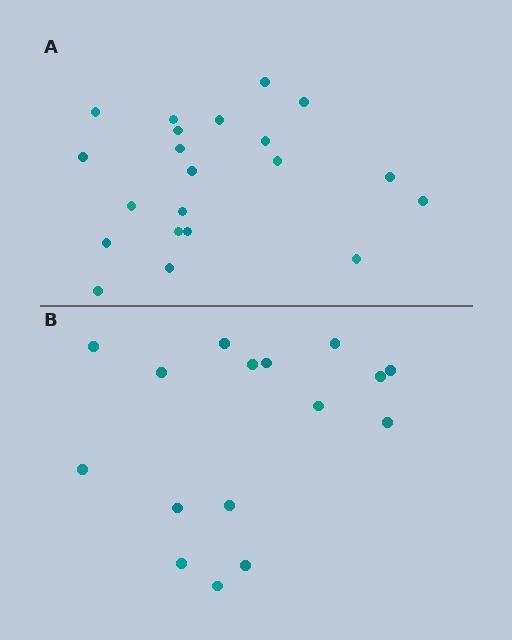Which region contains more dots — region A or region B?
Region A (the top region) has more dots.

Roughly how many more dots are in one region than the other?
Region A has about 5 more dots than region B.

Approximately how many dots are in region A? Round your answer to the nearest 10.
About 20 dots. (The exact count is 21, which rounds to 20.)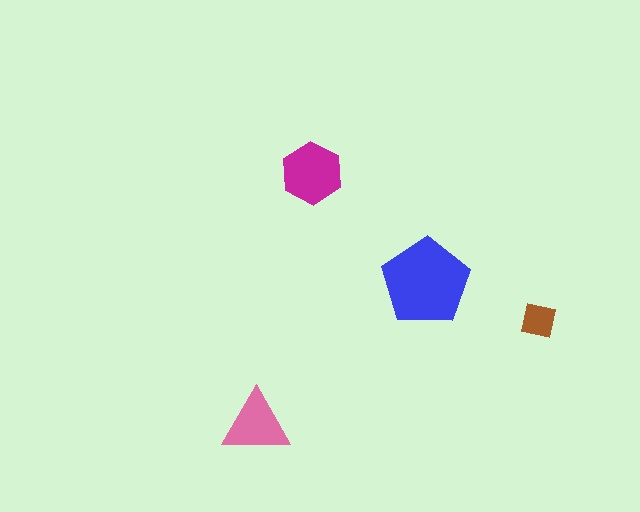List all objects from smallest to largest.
The brown square, the pink triangle, the magenta hexagon, the blue pentagon.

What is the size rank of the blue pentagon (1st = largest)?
1st.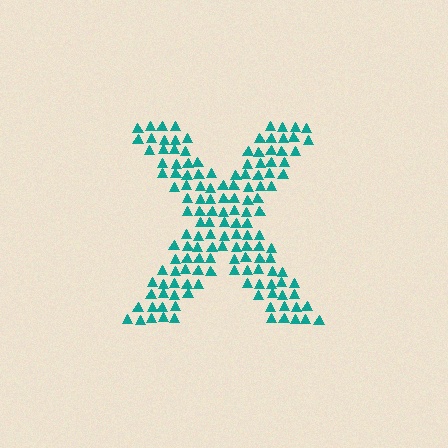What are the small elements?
The small elements are triangles.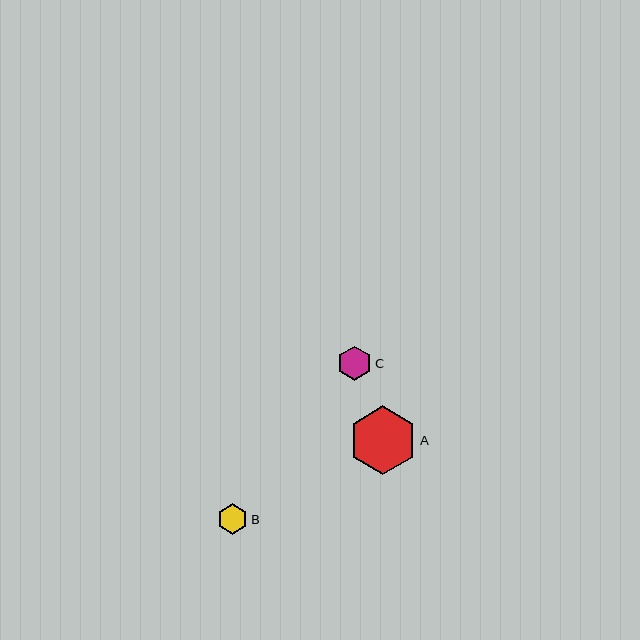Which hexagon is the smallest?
Hexagon B is the smallest with a size of approximately 31 pixels.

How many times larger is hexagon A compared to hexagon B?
Hexagon A is approximately 2.2 times the size of hexagon B.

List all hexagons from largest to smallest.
From largest to smallest: A, C, B.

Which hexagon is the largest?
Hexagon A is the largest with a size of approximately 68 pixels.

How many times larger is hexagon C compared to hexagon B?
Hexagon C is approximately 1.1 times the size of hexagon B.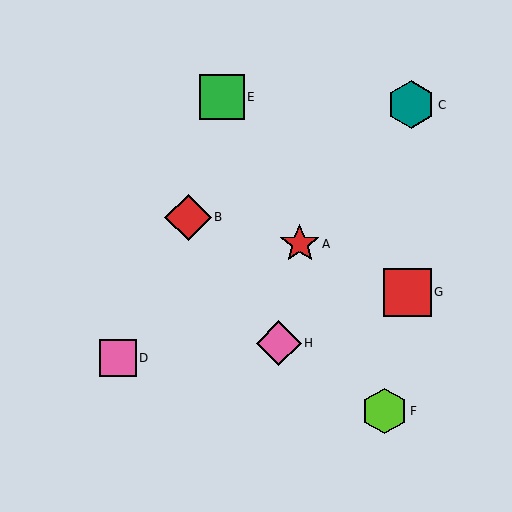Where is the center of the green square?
The center of the green square is at (222, 97).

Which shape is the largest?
The red square (labeled G) is the largest.